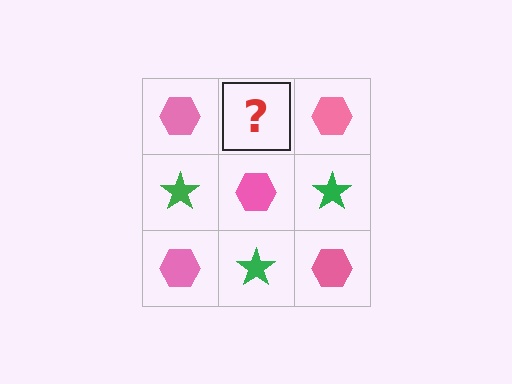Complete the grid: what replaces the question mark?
The question mark should be replaced with a green star.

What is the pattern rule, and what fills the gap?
The rule is that it alternates pink hexagon and green star in a checkerboard pattern. The gap should be filled with a green star.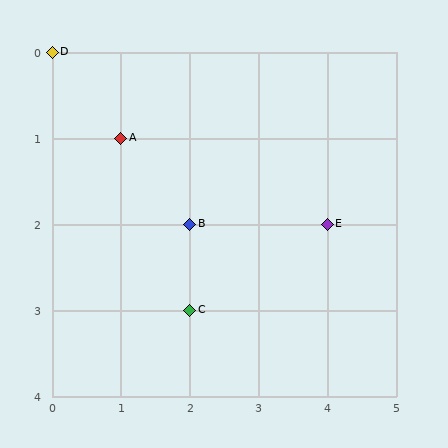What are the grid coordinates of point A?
Point A is at grid coordinates (1, 1).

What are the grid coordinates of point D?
Point D is at grid coordinates (0, 0).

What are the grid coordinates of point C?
Point C is at grid coordinates (2, 3).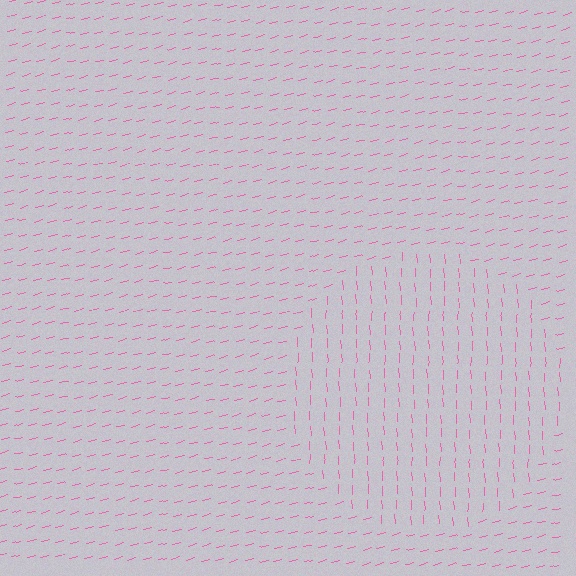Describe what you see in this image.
The image is filled with small pink line segments. A circle region in the image has lines oriented differently from the surrounding lines, creating a visible texture boundary.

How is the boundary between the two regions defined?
The boundary is defined purely by a change in line orientation (approximately 79 degrees difference). All lines are the same color and thickness.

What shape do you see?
I see a circle.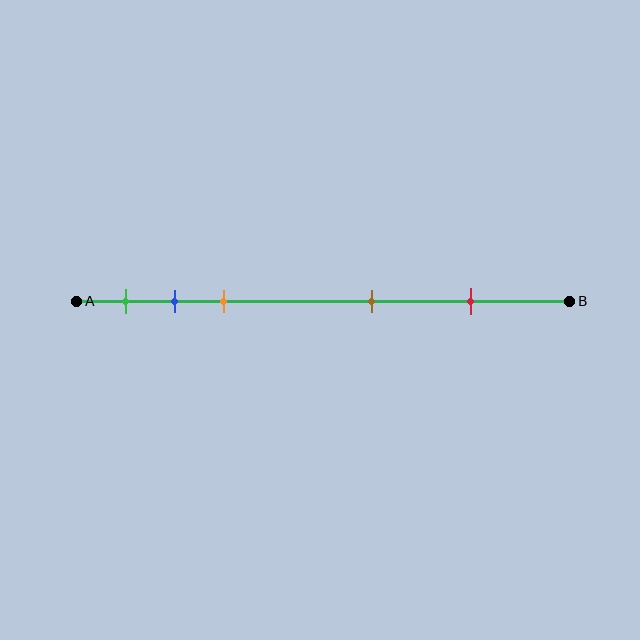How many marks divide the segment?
There are 5 marks dividing the segment.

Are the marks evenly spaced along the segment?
No, the marks are not evenly spaced.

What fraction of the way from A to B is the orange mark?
The orange mark is approximately 30% (0.3) of the way from A to B.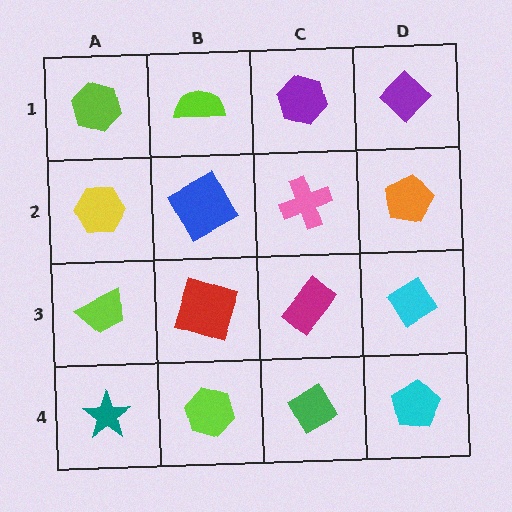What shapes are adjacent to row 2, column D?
A purple diamond (row 1, column D), a cyan diamond (row 3, column D), a pink cross (row 2, column C).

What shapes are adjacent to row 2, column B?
A lime semicircle (row 1, column B), a red square (row 3, column B), a yellow hexagon (row 2, column A), a pink cross (row 2, column C).